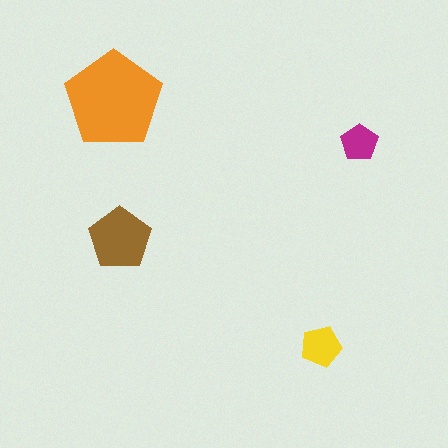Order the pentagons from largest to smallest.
the orange one, the brown one, the yellow one, the magenta one.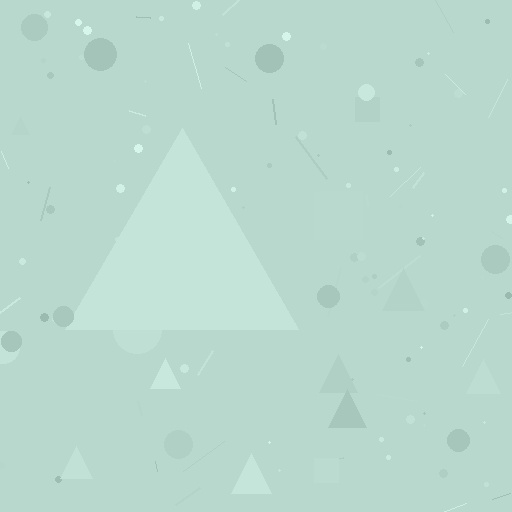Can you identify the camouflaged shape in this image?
The camouflaged shape is a triangle.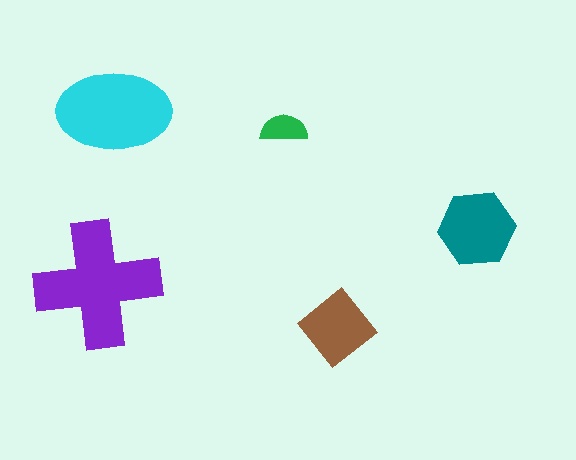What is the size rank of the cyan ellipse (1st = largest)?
2nd.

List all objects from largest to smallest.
The purple cross, the cyan ellipse, the teal hexagon, the brown diamond, the green semicircle.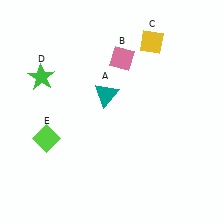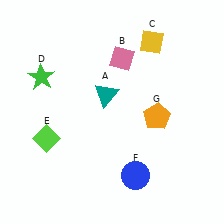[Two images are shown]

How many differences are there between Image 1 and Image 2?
There are 2 differences between the two images.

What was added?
A blue circle (F), an orange pentagon (G) were added in Image 2.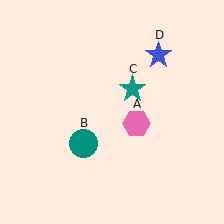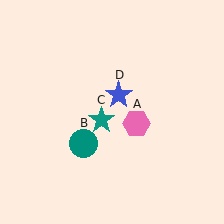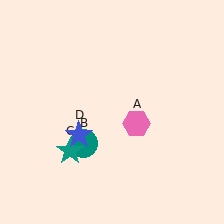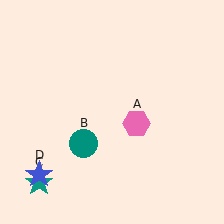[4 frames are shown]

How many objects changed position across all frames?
2 objects changed position: teal star (object C), blue star (object D).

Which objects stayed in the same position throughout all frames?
Pink hexagon (object A) and teal circle (object B) remained stationary.